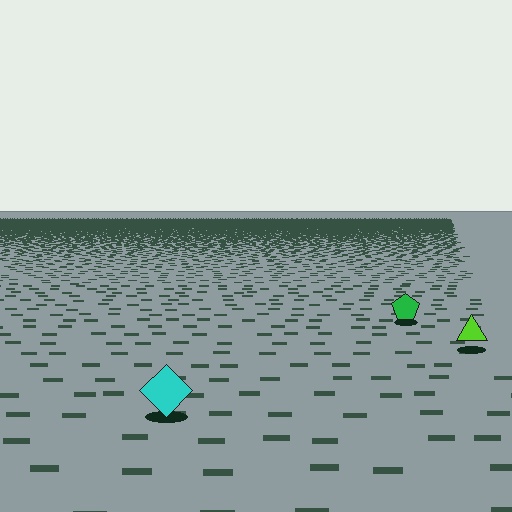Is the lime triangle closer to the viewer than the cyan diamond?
No. The cyan diamond is closer — you can tell from the texture gradient: the ground texture is coarser near it.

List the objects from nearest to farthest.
From nearest to farthest: the cyan diamond, the lime triangle, the green pentagon.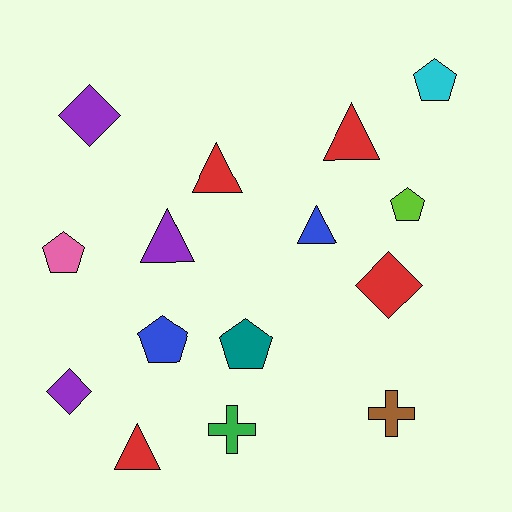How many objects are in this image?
There are 15 objects.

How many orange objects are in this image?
There are no orange objects.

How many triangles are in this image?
There are 5 triangles.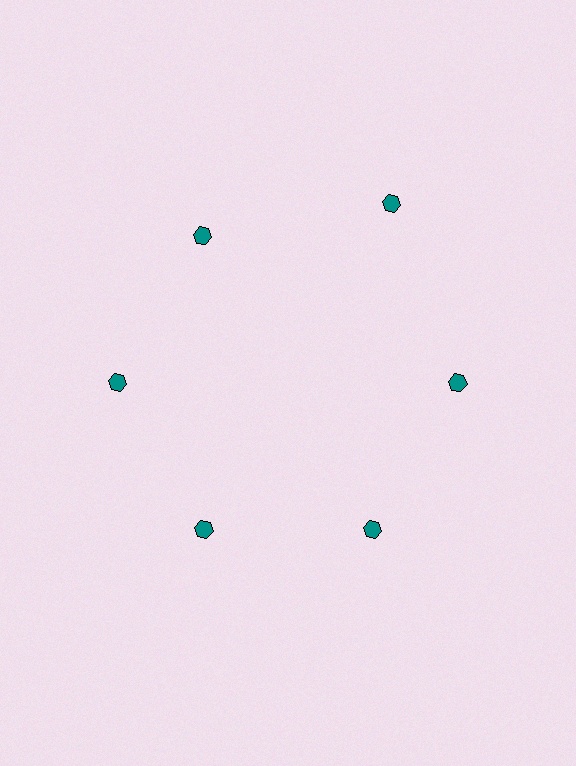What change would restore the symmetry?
The symmetry would be restored by moving it inward, back onto the ring so that all 6 hexagons sit at equal angles and equal distance from the center.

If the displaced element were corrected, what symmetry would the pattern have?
It would have 6-fold rotational symmetry — the pattern would map onto itself every 60 degrees.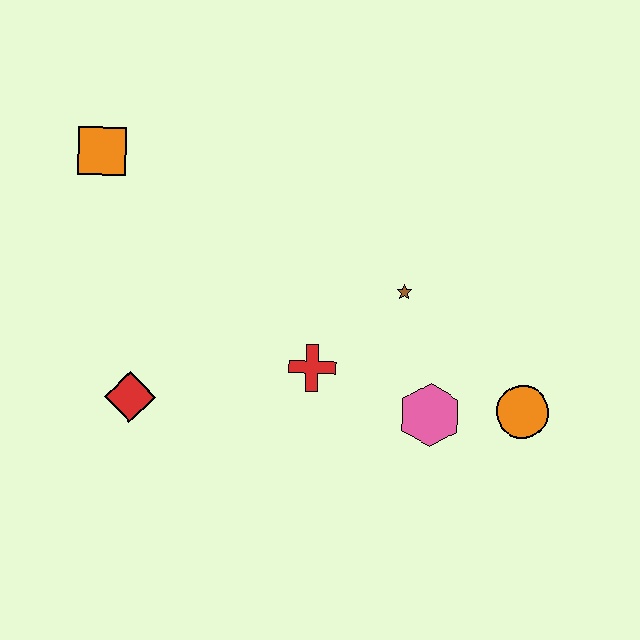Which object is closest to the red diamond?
The red cross is closest to the red diamond.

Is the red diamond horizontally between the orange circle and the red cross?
No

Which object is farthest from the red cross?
The orange square is farthest from the red cross.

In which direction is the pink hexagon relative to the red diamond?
The pink hexagon is to the right of the red diamond.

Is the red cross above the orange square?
No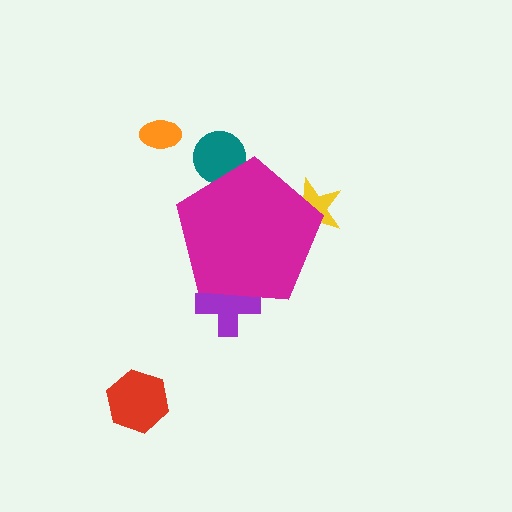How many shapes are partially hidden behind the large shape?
3 shapes are partially hidden.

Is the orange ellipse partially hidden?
No, the orange ellipse is fully visible.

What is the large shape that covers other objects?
A magenta pentagon.